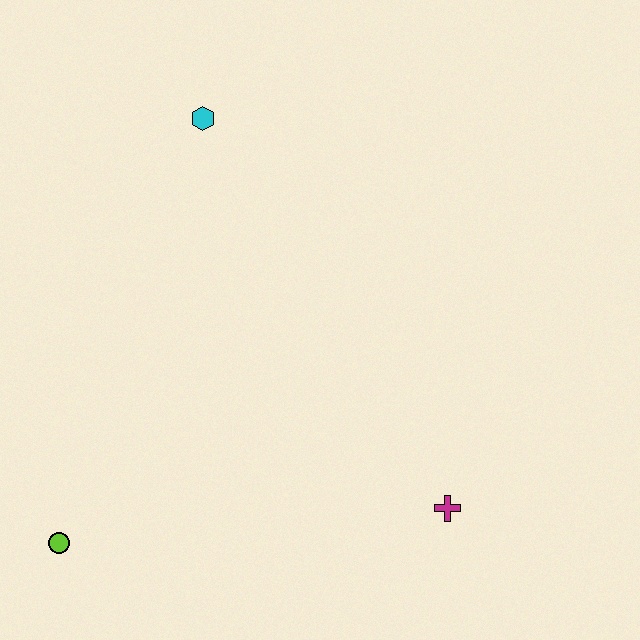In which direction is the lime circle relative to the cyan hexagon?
The lime circle is below the cyan hexagon.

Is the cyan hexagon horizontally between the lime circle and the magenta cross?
Yes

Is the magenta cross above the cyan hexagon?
No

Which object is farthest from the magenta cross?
The cyan hexagon is farthest from the magenta cross.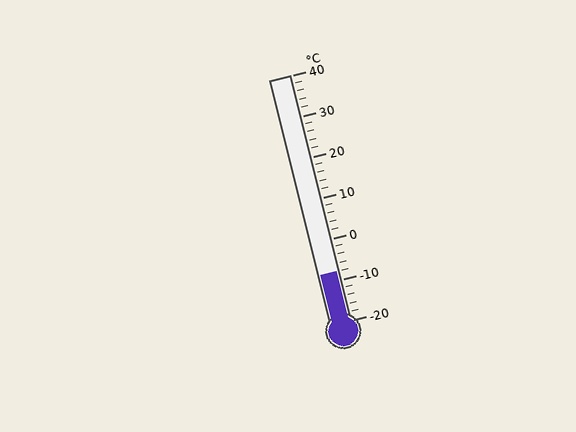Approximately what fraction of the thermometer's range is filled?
The thermometer is filled to approximately 20% of its range.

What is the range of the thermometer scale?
The thermometer scale ranges from -20°C to 40°C.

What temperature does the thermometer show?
The thermometer shows approximately -8°C.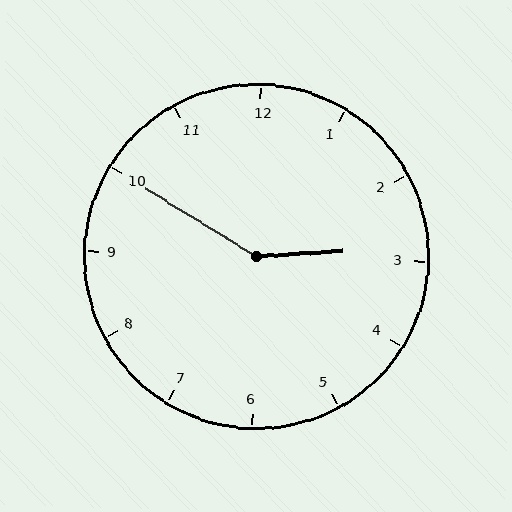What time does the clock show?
2:50.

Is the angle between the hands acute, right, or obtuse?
It is obtuse.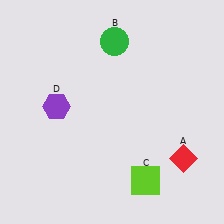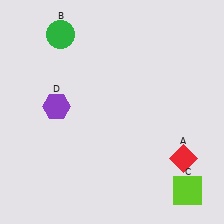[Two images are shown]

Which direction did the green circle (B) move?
The green circle (B) moved left.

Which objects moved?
The objects that moved are: the green circle (B), the lime square (C).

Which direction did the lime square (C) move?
The lime square (C) moved right.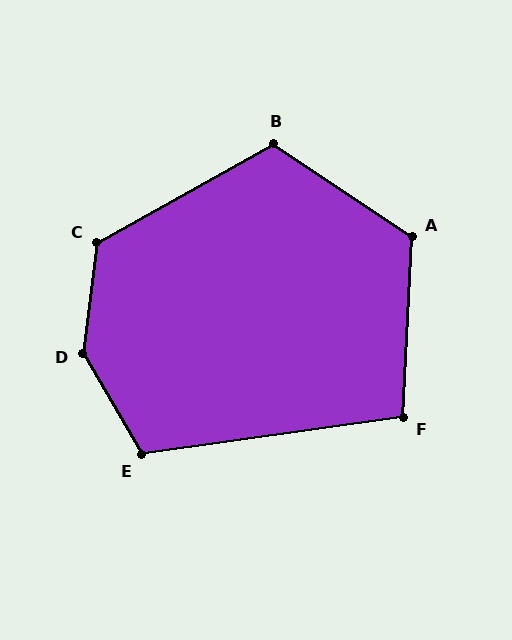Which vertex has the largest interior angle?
D, at approximately 142 degrees.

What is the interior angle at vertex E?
Approximately 112 degrees (obtuse).